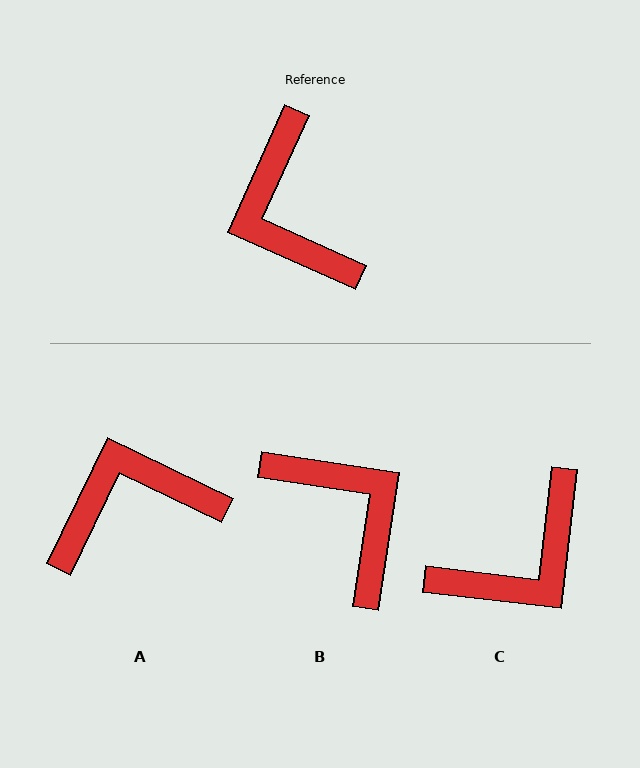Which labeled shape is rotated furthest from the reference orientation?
B, about 165 degrees away.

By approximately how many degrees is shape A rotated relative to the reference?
Approximately 92 degrees clockwise.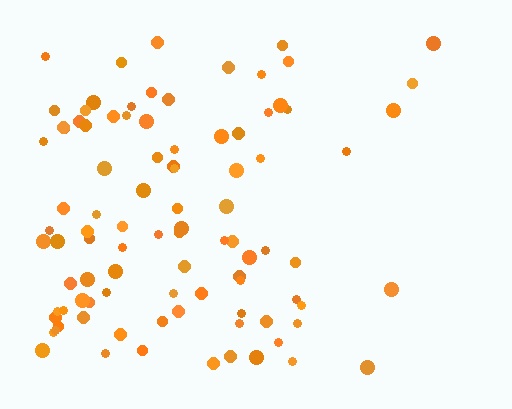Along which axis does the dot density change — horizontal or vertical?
Horizontal.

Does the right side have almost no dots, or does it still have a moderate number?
Still a moderate number, just noticeably fewer than the left.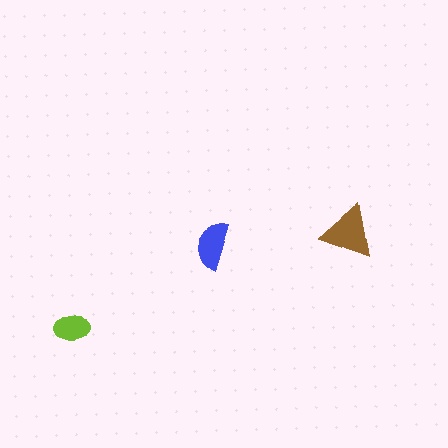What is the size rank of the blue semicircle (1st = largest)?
2nd.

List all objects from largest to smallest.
The brown triangle, the blue semicircle, the lime ellipse.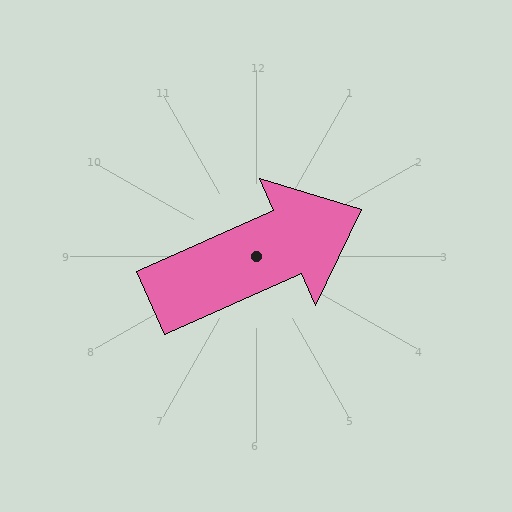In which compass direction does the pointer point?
Northeast.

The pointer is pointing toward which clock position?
Roughly 2 o'clock.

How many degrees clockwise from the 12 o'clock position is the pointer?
Approximately 66 degrees.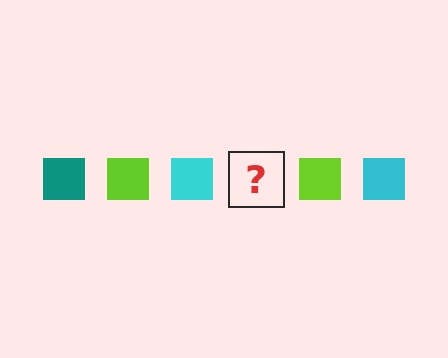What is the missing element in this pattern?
The missing element is a teal square.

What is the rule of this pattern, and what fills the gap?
The rule is that the pattern cycles through teal, lime, cyan squares. The gap should be filled with a teal square.